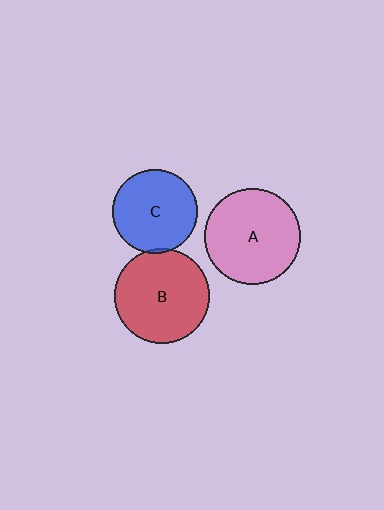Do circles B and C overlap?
Yes.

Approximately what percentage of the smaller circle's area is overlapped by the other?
Approximately 5%.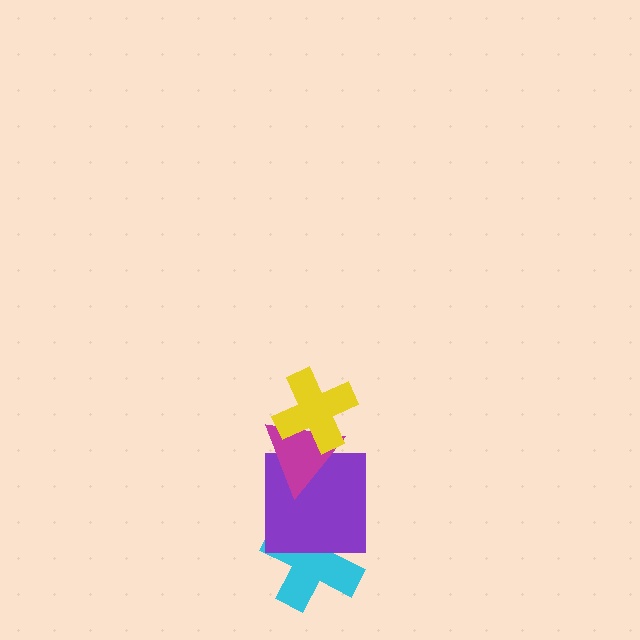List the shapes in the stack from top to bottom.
From top to bottom: the yellow cross, the magenta triangle, the purple square, the cyan cross.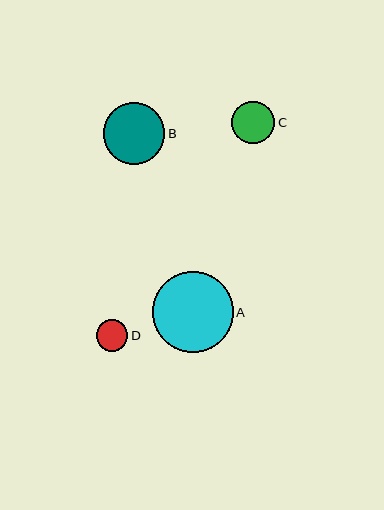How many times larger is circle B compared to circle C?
Circle B is approximately 1.4 times the size of circle C.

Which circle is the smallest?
Circle D is the smallest with a size of approximately 32 pixels.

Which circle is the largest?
Circle A is the largest with a size of approximately 81 pixels.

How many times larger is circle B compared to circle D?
Circle B is approximately 1.9 times the size of circle D.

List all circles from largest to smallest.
From largest to smallest: A, B, C, D.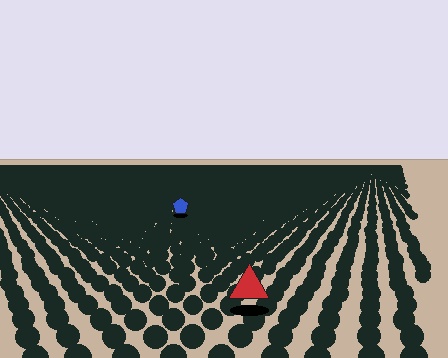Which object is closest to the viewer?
The red triangle is closest. The texture marks near it are larger and more spread out.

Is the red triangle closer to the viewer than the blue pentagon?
Yes. The red triangle is closer — you can tell from the texture gradient: the ground texture is coarser near it.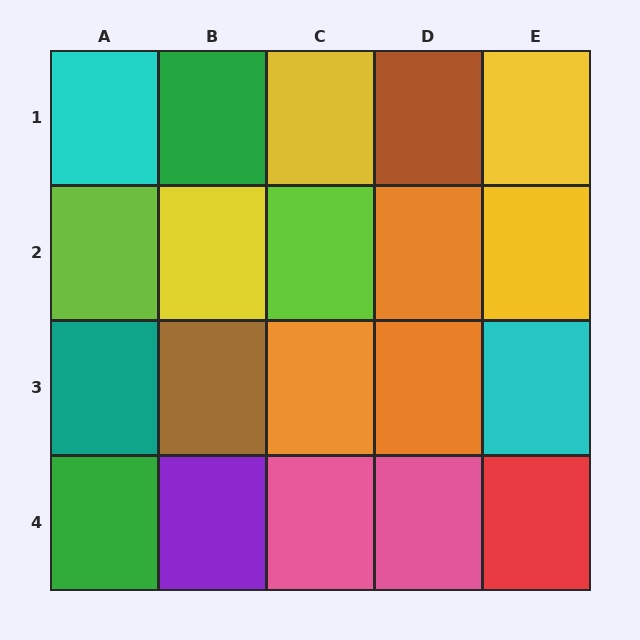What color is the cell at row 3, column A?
Teal.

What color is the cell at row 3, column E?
Cyan.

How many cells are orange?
3 cells are orange.